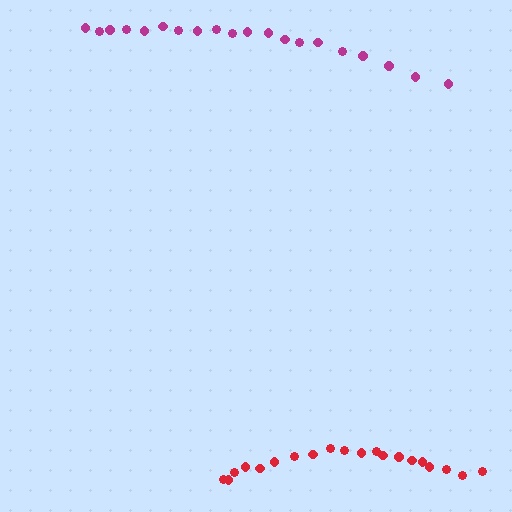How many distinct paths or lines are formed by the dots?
There are 2 distinct paths.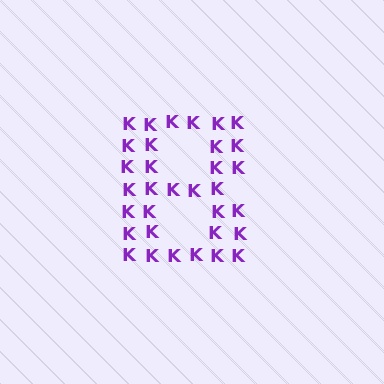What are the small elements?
The small elements are letter K's.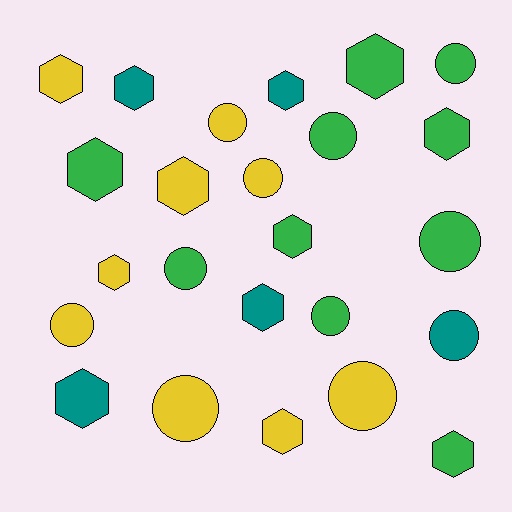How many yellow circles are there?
There are 5 yellow circles.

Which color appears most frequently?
Green, with 10 objects.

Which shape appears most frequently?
Hexagon, with 13 objects.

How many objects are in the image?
There are 24 objects.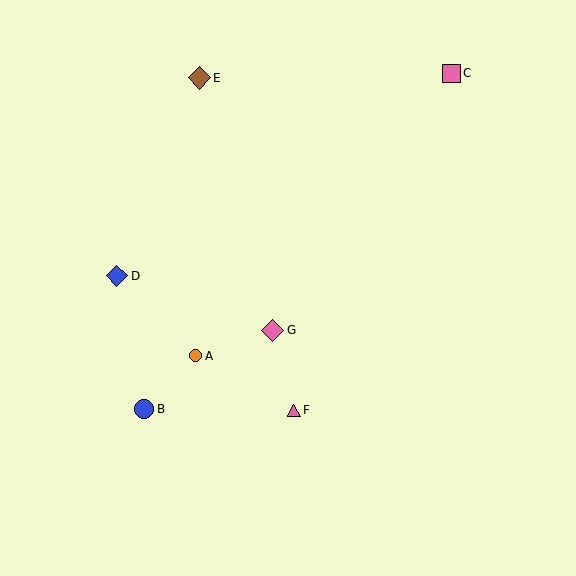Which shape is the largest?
The pink diamond (labeled G) is the largest.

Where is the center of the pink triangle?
The center of the pink triangle is at (294, 410).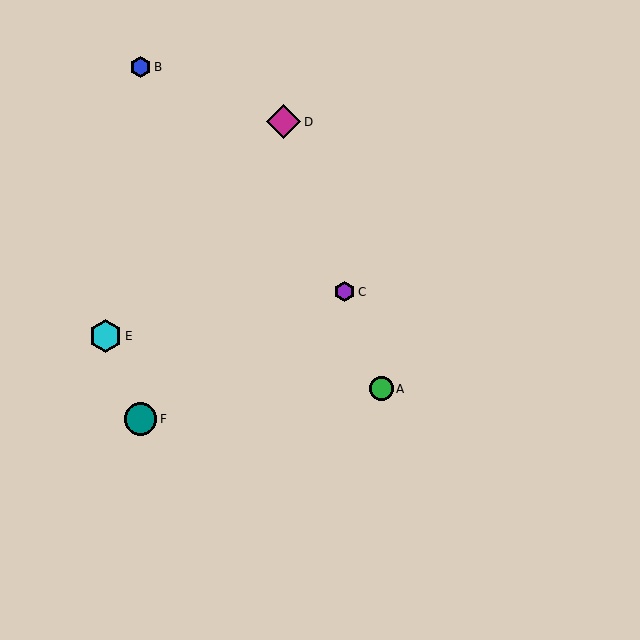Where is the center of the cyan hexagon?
The center of the cyan hexagon is at (105, 336).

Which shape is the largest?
The magenta diamond (labeled D) is the largest.